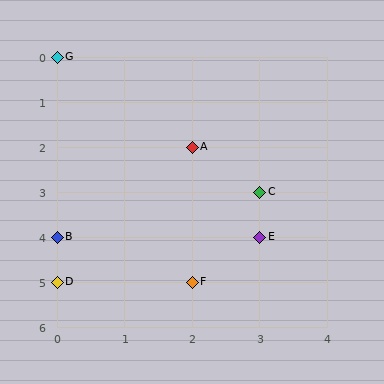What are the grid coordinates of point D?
Point D is at grid coordinates (0, 5).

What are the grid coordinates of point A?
Point A is at grid coordinates (2, 2).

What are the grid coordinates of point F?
Point F is at grid coordinates (2, 5).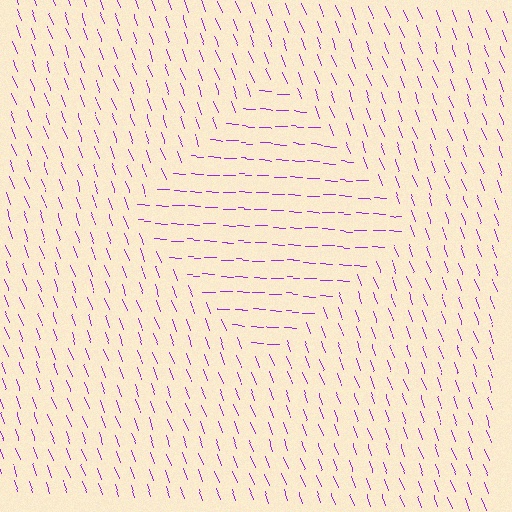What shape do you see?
I see a diamond.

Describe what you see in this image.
The image is filled with small purple line segments. A diamond region in the image has lines oriented differently from the surrounding lines, creating a visible texture boundary.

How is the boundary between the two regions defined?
The boundary is defined purely by a change in line orientation (approximately 66 degrees difference). All lines are the same color and thickness.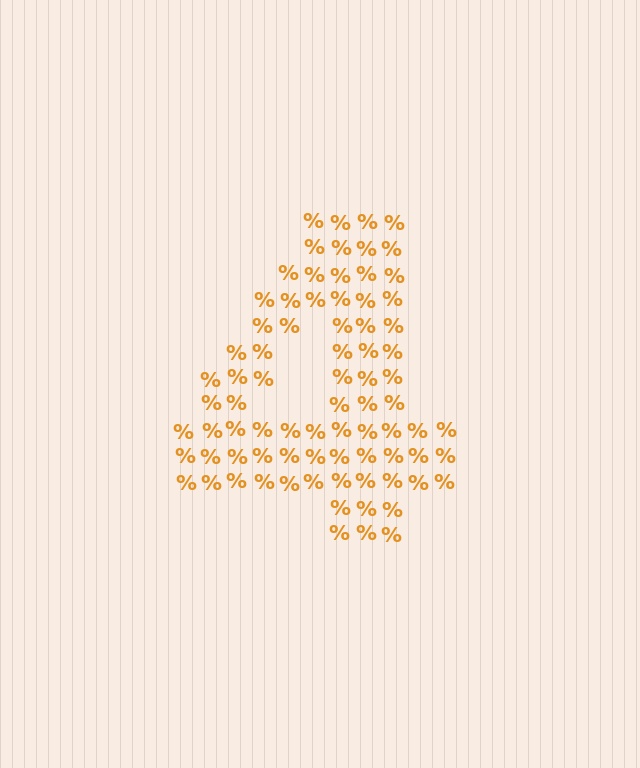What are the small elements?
The small elements are percent signs.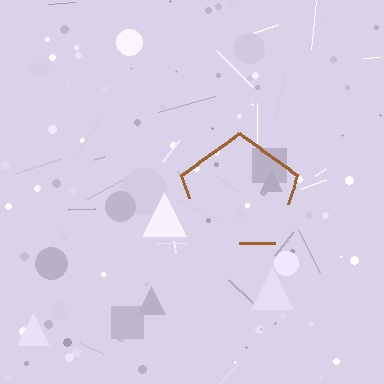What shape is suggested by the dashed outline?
The dashed outline suggests a pentagon.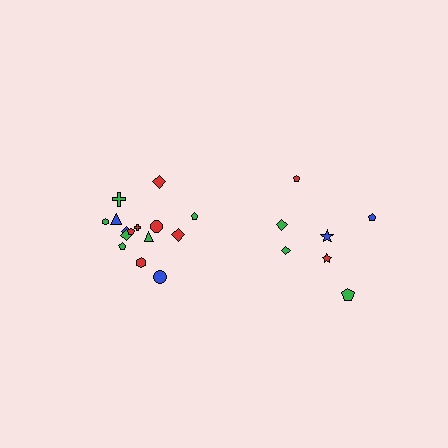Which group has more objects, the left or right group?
The left group.